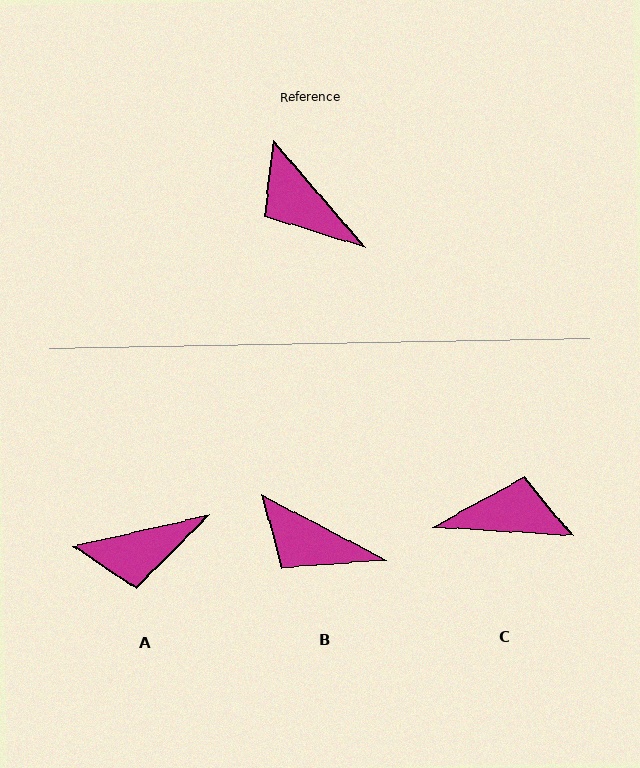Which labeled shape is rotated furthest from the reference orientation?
C, about 134 degrees away.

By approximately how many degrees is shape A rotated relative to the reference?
Approximately 62 degrees counter-clockwise.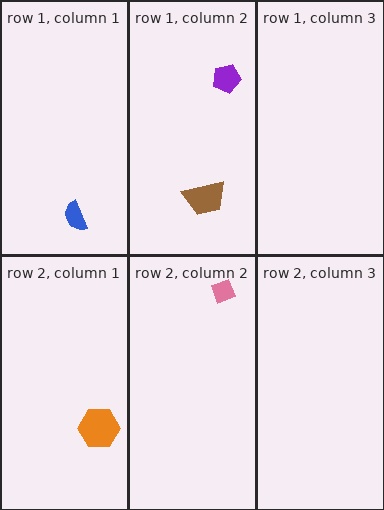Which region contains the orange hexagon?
The row 2, column 1 region.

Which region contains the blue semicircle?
The row 1, column 1 region.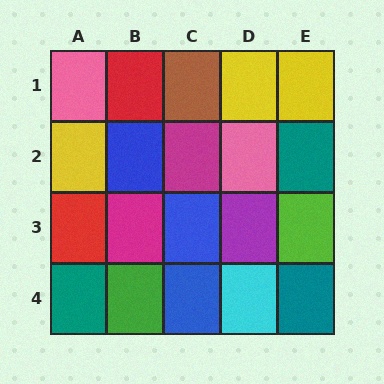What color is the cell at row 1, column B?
Red.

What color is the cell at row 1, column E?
Yellow.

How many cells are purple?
1 cell is purple.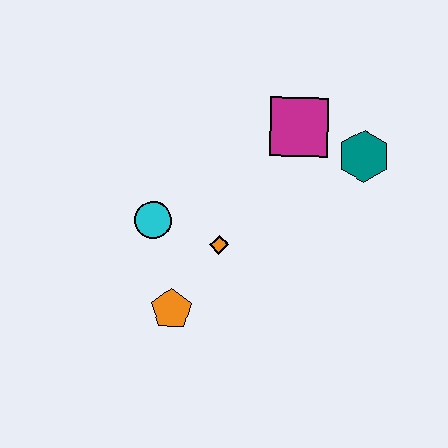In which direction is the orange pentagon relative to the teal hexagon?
The orange pentagon is to the left of the teal hexagon.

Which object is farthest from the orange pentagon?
The teal hexagon is farthest from the orange pentagon.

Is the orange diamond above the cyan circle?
No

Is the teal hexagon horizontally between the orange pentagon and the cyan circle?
No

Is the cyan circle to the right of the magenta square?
No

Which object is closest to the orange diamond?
The cyan circle is closest to the orange diamond.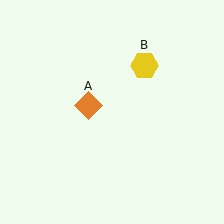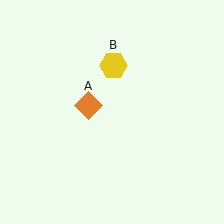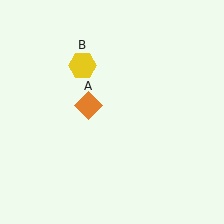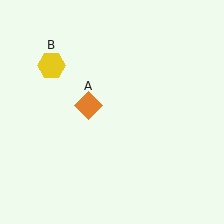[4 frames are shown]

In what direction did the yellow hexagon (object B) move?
The yellow hexagon (object B) moved left.